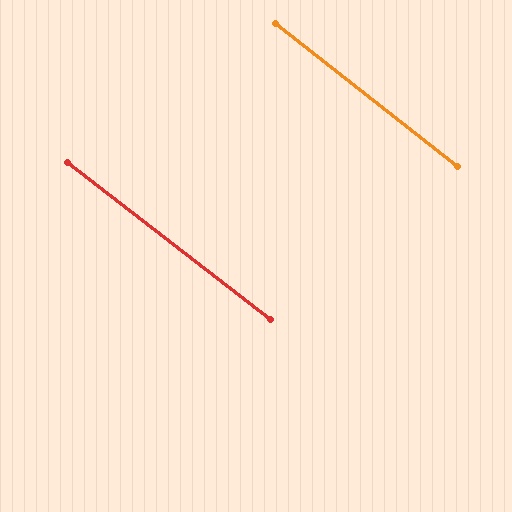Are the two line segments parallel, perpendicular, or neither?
Parallel — their directions differ by only 0.8°.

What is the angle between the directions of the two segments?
Approximately 1 degree.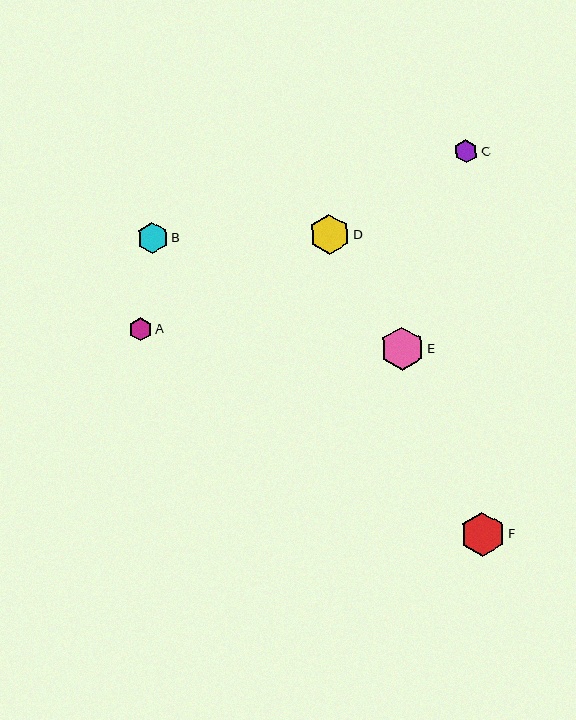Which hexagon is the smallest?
Hexagon A is the smallest with a size of approximately 23 pixels.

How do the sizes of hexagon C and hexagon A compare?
Hexagon C and hexagon A are approximately the same size.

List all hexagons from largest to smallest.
From largest to smallest: F, E, D, B, C, A.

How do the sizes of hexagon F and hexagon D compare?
Hexagon F and hexagon D are approximately the same size.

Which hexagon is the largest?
Hexagon F is the largest with a size of approximately 44 pixels.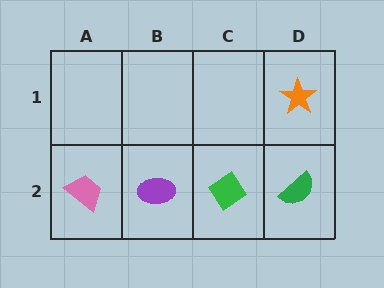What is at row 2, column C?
A green diamond.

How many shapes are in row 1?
1 shape.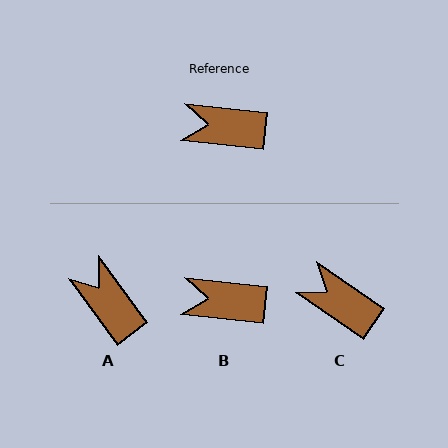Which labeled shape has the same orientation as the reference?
B.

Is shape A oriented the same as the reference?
No, it is off by about 47 degrees.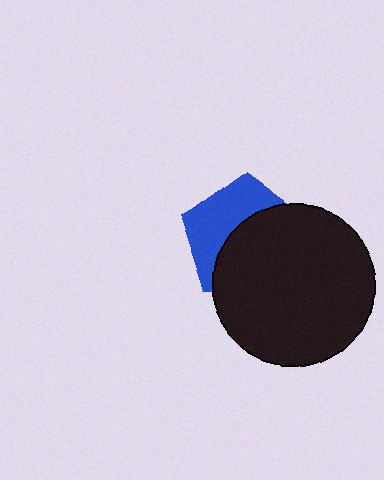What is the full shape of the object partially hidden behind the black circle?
The partially hidden object is a blue pentagon.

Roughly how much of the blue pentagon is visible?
A small part of it is visible (roughly 43%).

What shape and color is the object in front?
The object in front is a black circle.